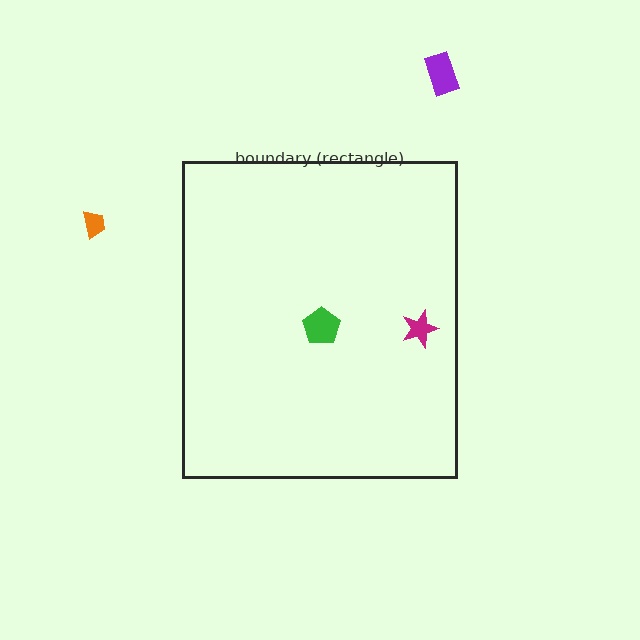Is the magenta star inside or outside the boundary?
Inside.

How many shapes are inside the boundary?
2 inside, 2 outside.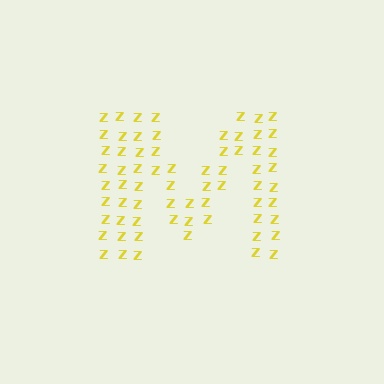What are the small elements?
The small elements are letter Z's.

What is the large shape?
The large shape is the letter M.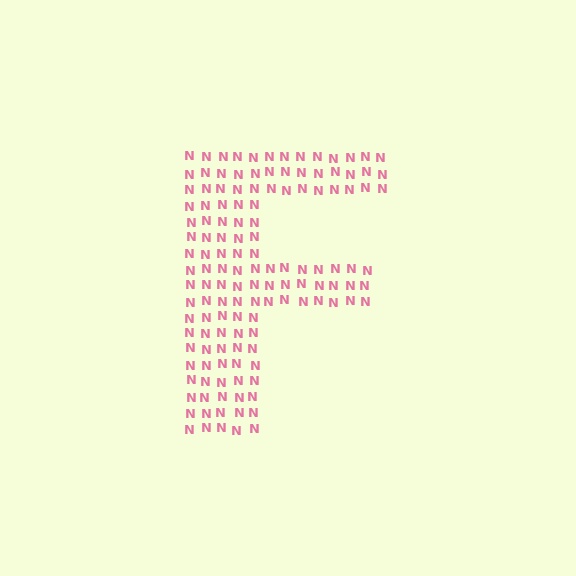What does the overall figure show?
The overall figure shows the letter F.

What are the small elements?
The small elements are letter N's.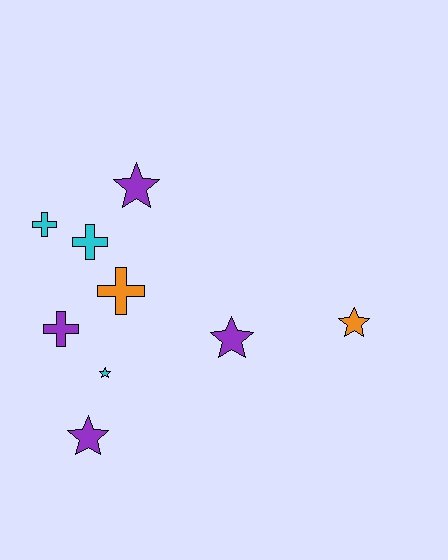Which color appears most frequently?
Purple, with 4 objects.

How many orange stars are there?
There is 1 orange star.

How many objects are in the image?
There are 9 objects.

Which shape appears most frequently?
Star, with 5 objects.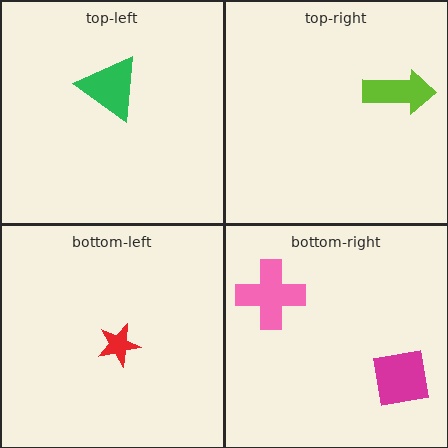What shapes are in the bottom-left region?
The red star.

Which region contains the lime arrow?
The top-right region.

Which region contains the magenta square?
The bottom-right region.